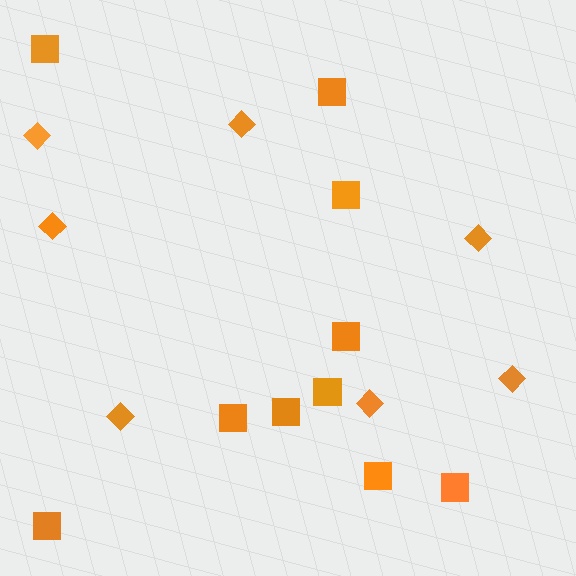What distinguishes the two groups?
There are 2 groups: one group of diamonds (7) and one group of squares (10).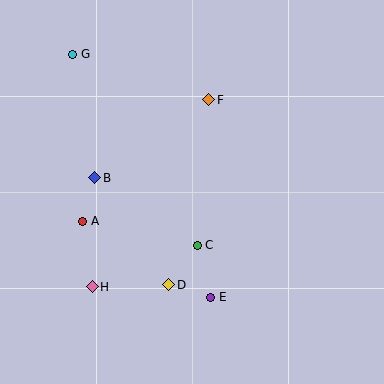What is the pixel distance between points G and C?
The distance between G and C is 228 pixels.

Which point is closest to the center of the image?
Point C at (197, 245) is closest to the center.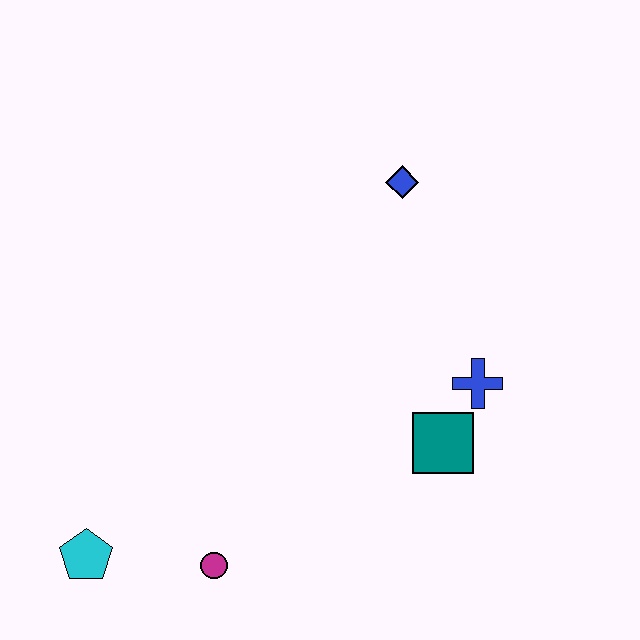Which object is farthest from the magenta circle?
The blue diamond is farthest from the magenta circle.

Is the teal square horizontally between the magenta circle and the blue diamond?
No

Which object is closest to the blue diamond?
The blue cross is closest to the blue diamond.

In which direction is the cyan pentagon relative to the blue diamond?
The cyan pentagon is below the blue diamond.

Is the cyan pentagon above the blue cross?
No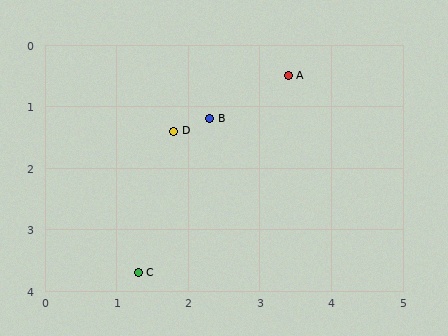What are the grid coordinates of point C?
Point C is at approximately (1.3, 3.7).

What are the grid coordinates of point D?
Point D is at approximately (1.8, 1.4).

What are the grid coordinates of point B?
Point B is at approximately (2.3, 1.2).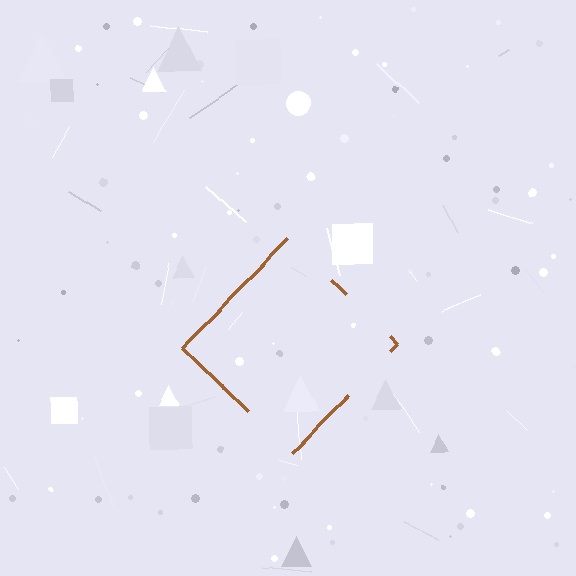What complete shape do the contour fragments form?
The contour fragments form a diamond.